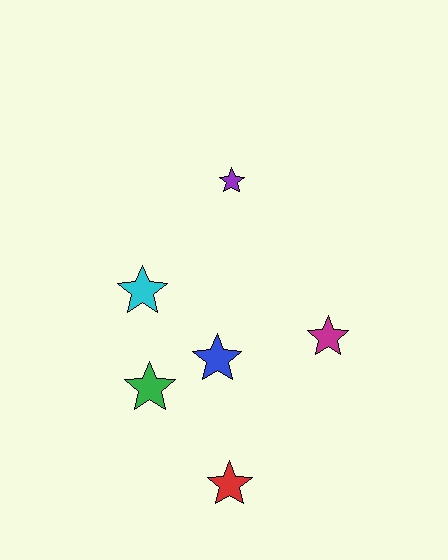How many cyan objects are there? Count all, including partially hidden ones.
There is 1 cyan object.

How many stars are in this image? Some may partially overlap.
There are 6 stars.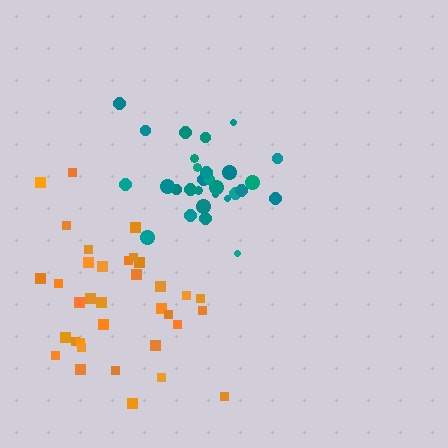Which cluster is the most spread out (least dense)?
Orange.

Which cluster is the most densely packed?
Teal.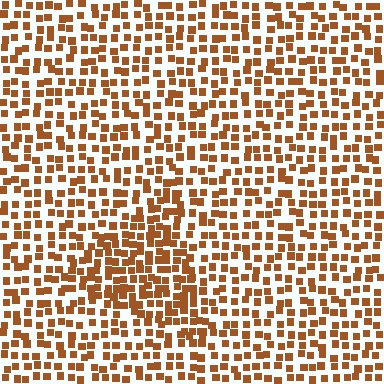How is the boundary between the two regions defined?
The boundary is defined by a change in element density (approximately 1.6x ratio). All elements are the same color, size, and shape.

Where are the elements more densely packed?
The elements are more densely packed inside the triangle boundary.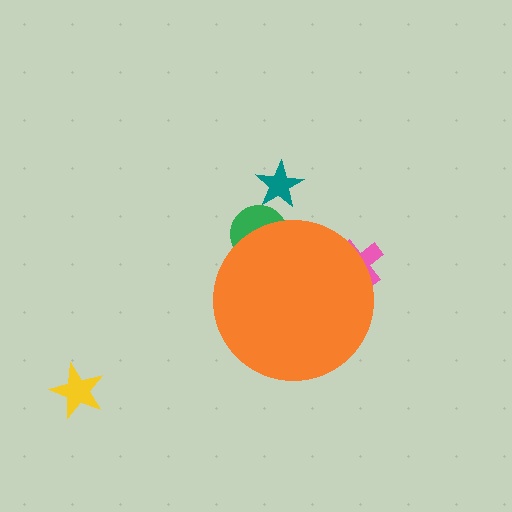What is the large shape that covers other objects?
An orange circle.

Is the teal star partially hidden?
No, the teal star is fully visible.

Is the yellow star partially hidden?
No, the yellow star is fully visible.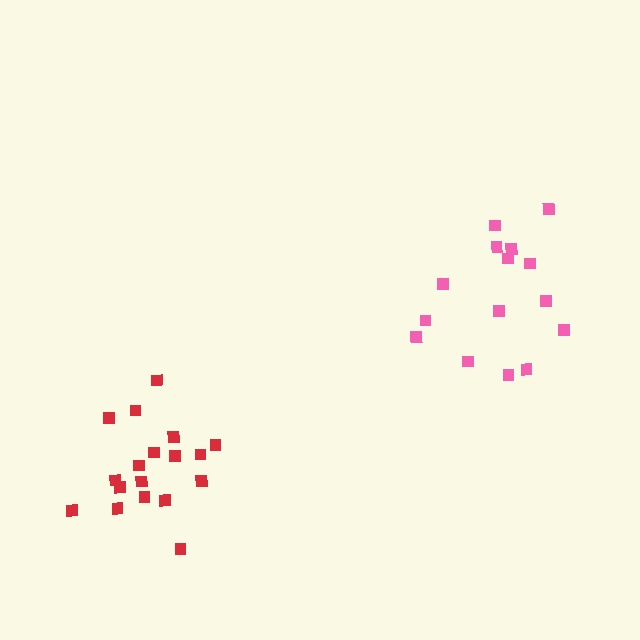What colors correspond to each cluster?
The clusters are colored: red, pink.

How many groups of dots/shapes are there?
There are 2 groups.